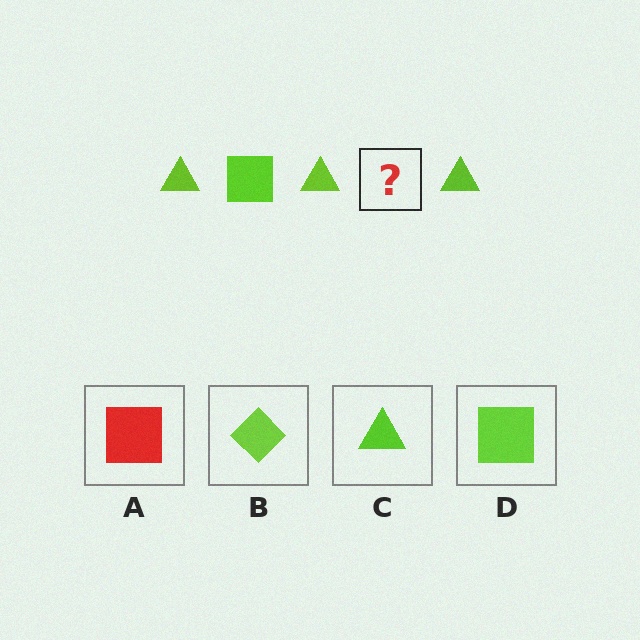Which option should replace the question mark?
Option D.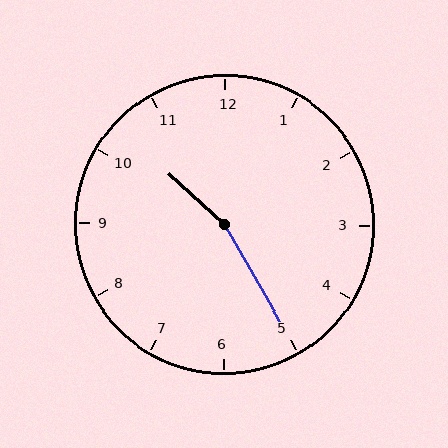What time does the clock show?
10:25.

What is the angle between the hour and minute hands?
Approximately 162 degrees.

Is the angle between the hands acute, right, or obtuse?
It is obtuse.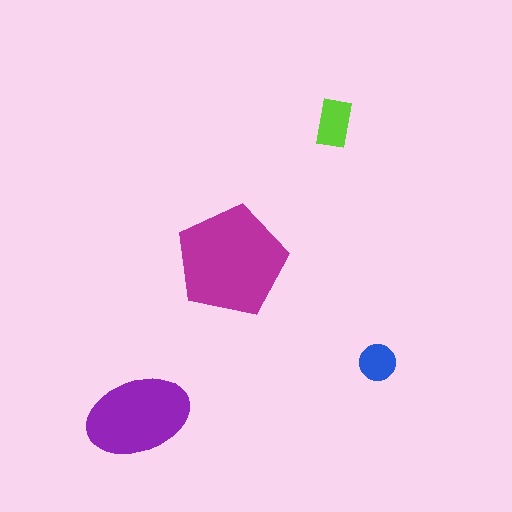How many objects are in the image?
There are 4 objects in the image.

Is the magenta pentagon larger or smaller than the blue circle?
Larger.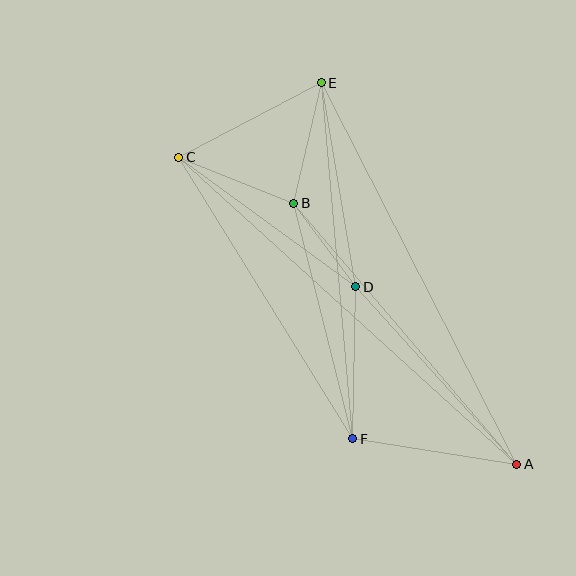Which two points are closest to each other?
Points B and D are closest to each other.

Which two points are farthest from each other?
Points A and C are farthest from each other.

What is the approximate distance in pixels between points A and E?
The distance between A and E is approximately 429 pixels.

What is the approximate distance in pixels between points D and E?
The distance between D and E is approximately 207 pixels.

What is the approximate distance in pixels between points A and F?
The distance between A and F is approximately 166 pixels.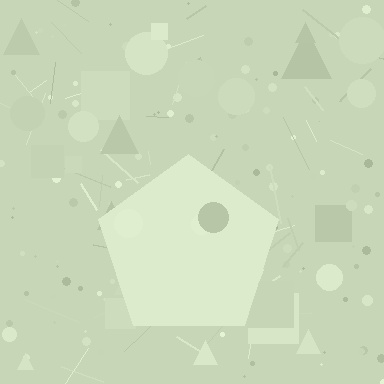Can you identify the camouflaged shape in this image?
The camouflaged shape is a pentagon.